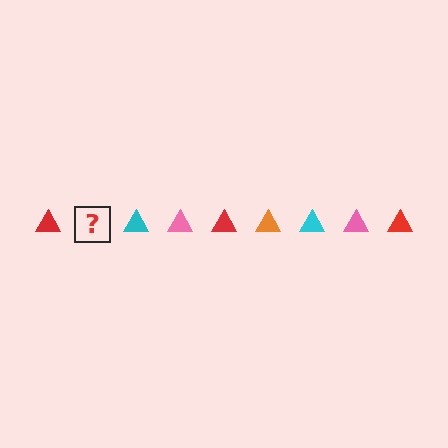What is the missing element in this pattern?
The missing element is an orange triangle.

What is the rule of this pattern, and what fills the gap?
The rule is that the pattern cycles through red, orange, cyan, pink triangles. The gap should be filled with an orange triangle.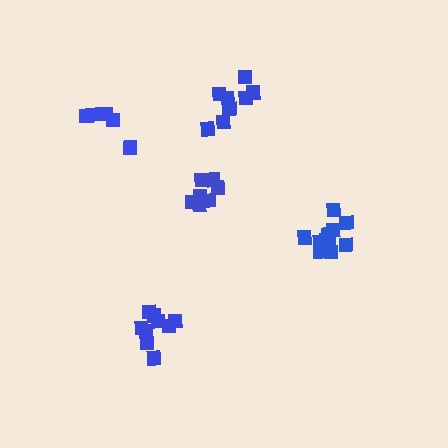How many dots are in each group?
Group 1: 9 dots, Group 2: 9 dots, Group 3: 11 dots, Group 4: 8 dots, Group 5: 5 dots (42 total).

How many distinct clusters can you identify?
There are 5 distinct clusters.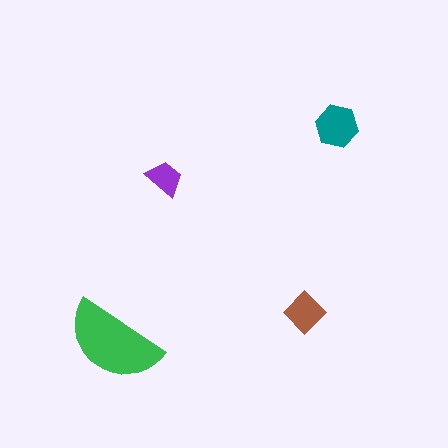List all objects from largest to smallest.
The green semicircle, the teal hexagon, the brown diamond, the purple trapezoid.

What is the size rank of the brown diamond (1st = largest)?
3rd.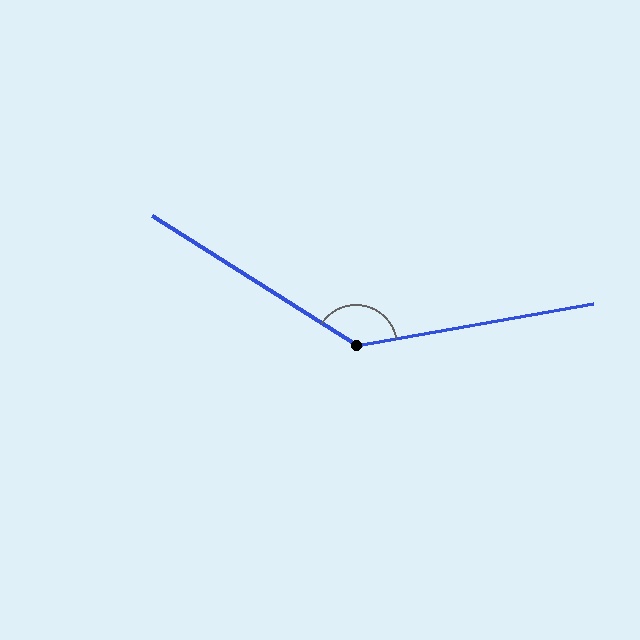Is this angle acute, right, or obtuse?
It is obtuse.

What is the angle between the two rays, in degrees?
Approximately 137 degrees.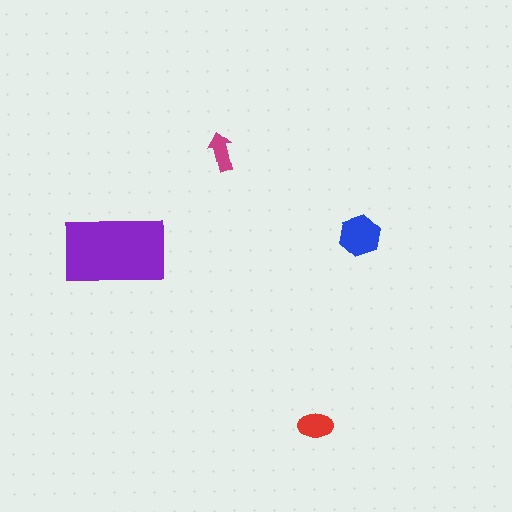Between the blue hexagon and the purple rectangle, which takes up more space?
The purple rectangle.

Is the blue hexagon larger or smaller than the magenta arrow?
Larger.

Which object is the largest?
The purple rectangle.